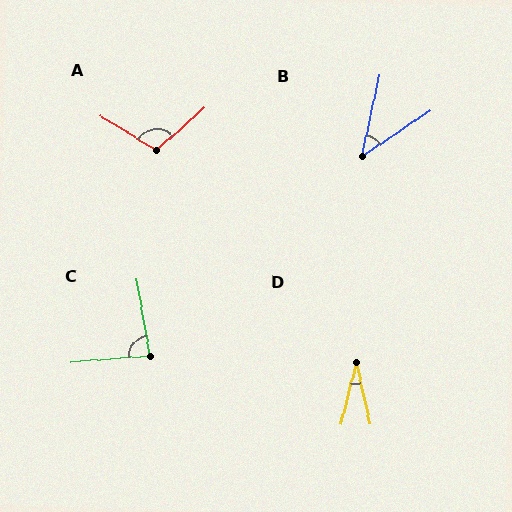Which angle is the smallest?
D, at approximately 26 degrees.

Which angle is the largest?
A, at approximately 107 degrees.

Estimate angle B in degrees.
Approximately 43 degrees.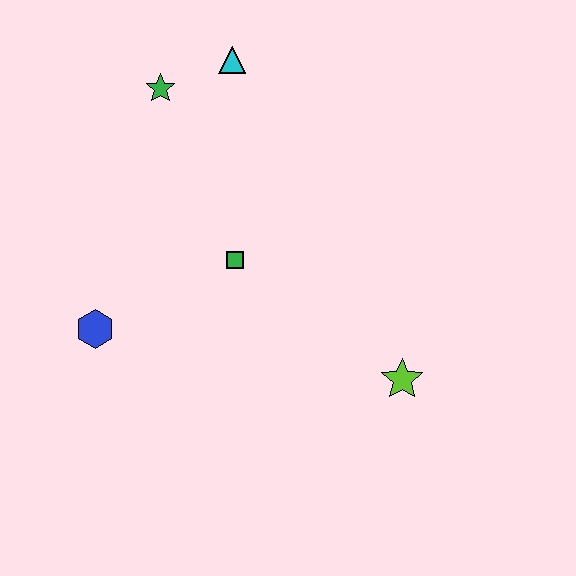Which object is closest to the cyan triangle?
The green star is closest to the cyan triangle.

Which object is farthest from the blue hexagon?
The lime star is farthest from the blue hexagon.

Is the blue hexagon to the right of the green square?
No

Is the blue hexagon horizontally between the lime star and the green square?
No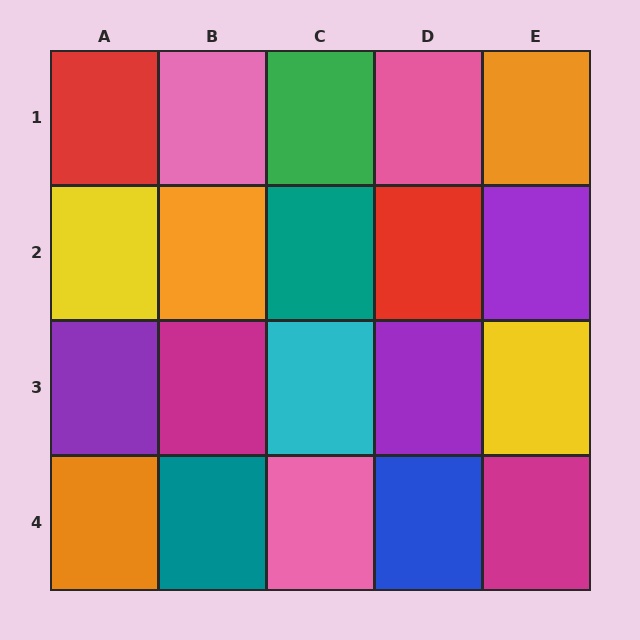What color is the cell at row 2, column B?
Orange.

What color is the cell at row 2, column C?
Teal.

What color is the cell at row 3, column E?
Yellow.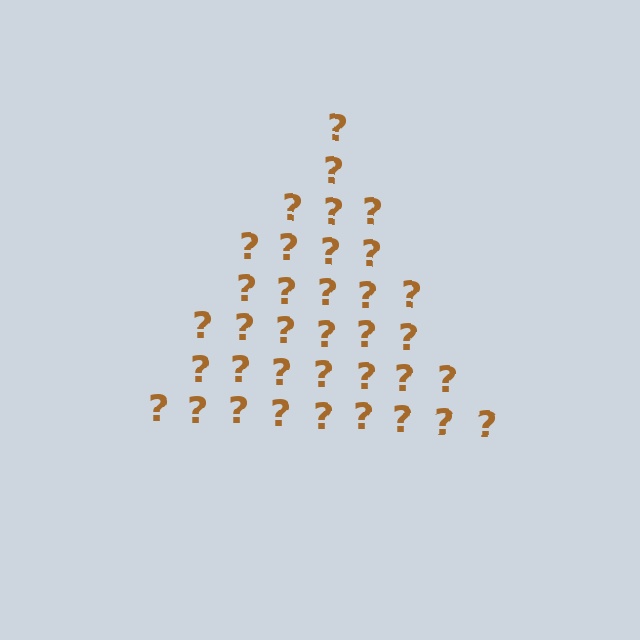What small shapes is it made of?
It is made of small question marks.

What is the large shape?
The large shape is a triangle.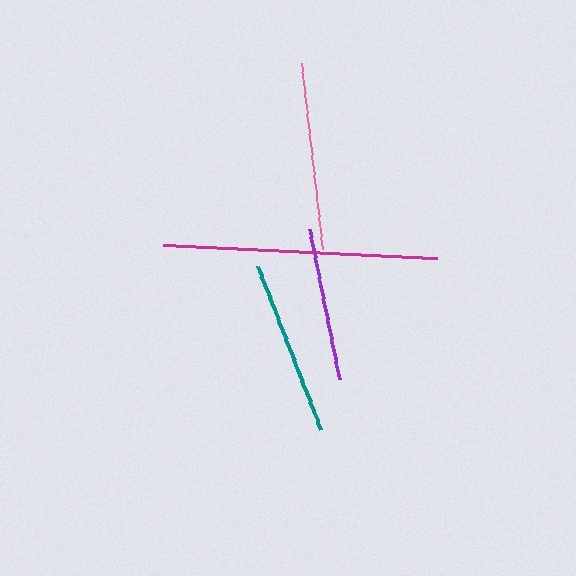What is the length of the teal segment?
The teal segment is approximately 175 pixels long.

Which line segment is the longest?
The magenta line is the longest at approximately 273 pixels.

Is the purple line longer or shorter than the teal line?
The teal line is longer than the purple line.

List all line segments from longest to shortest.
From longest to shortest: magenta, pink, teal, purple.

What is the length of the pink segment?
The pink segment is approximately 187 pixels long.